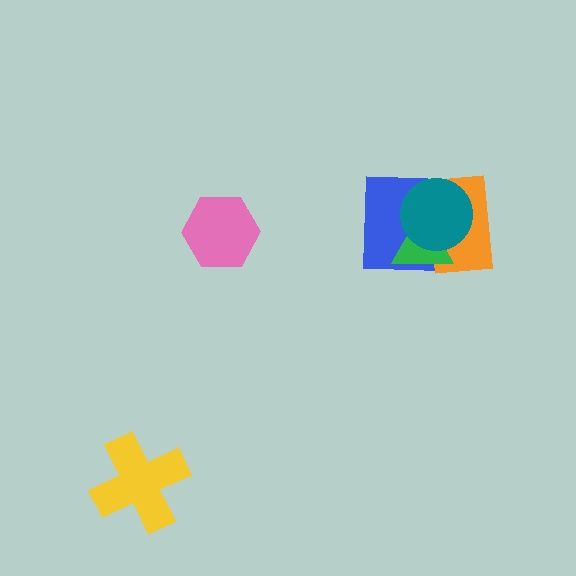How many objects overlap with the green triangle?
3 objects overlap with the green triangle.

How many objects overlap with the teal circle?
3 objects overlap with the teal circle.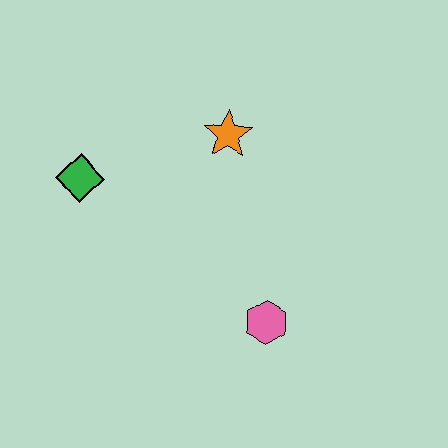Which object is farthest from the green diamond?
The pink hexagon is farthest from the green diamond.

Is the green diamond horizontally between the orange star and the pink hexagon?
No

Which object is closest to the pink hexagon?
The orange star is closest to the pink hexagon.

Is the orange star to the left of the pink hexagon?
Yes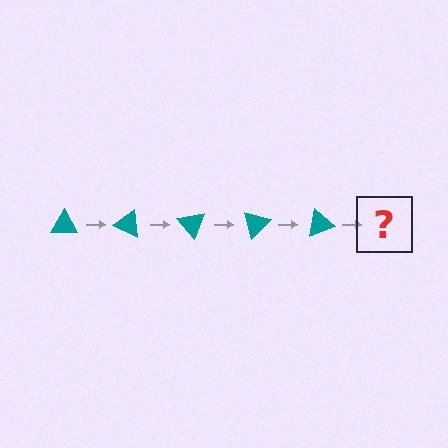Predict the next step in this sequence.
The next step is a teal triangle rotated 125 degrees.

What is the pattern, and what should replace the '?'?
The pattern is that the triangle rotates 25 degrees each step. The '?' should be a teal triangle rotated 125 degrees.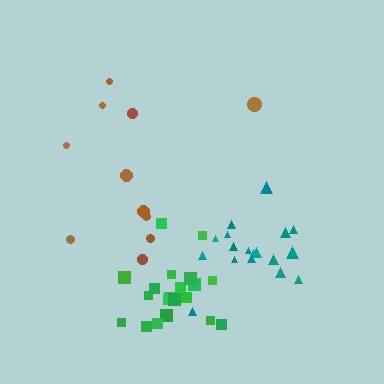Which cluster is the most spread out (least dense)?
Brown.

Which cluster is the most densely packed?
Teal.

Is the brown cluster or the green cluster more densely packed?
Green.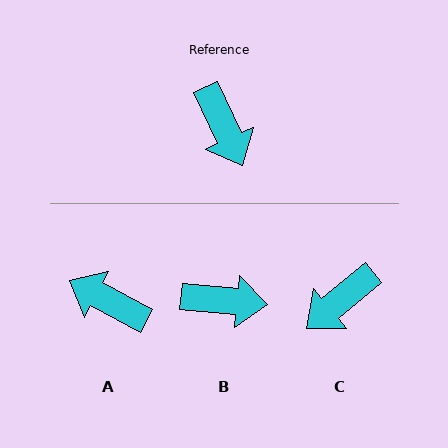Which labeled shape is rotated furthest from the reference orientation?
A, about 143 degrees away.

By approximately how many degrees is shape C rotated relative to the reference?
Approximately 75 degrees clockwise.